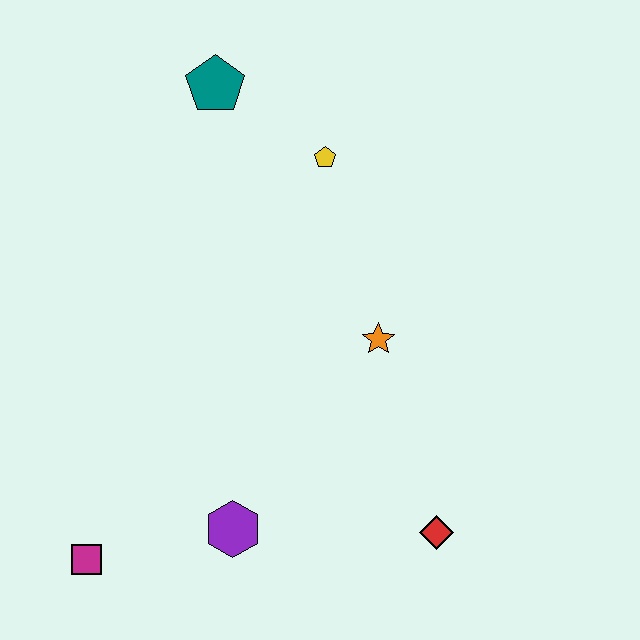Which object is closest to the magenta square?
The purple hexagon is closest to the magenta square.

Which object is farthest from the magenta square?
The teal pentagon is farthest from the magenta square.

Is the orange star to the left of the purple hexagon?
No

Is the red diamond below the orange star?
Yes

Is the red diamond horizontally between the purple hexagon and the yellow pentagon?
No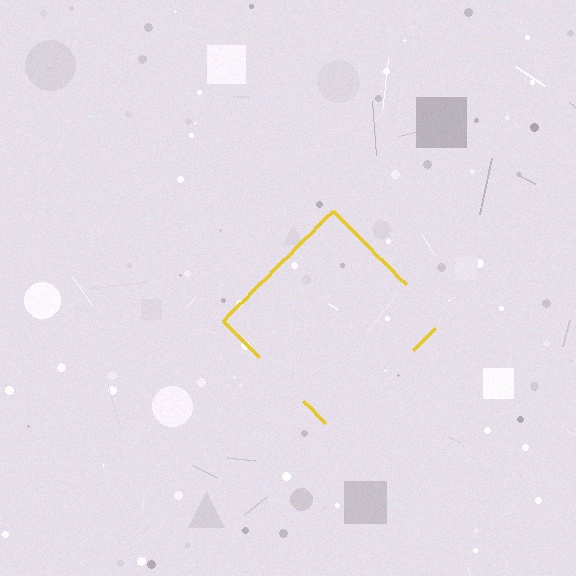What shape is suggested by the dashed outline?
The dashed outline suggests a diamond.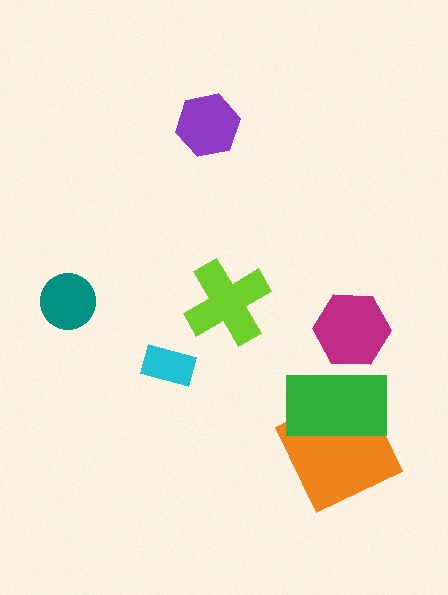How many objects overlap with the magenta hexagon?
1 object overlaps with the magenta hexagon.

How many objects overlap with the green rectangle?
2 objects overlap with the green rectangle.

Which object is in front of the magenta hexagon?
The green rectangle is in front of the magenta hexagon.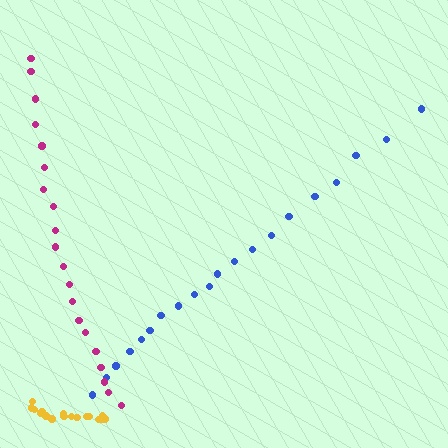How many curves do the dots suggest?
There are 3 distinct paths.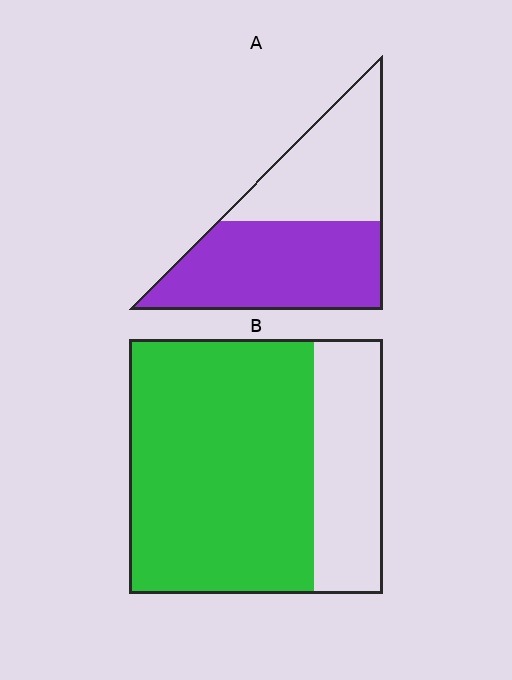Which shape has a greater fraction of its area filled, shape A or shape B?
Shape B.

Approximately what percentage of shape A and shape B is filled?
A is approximately 55% and B is approximately 75%.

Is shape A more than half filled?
Yes.